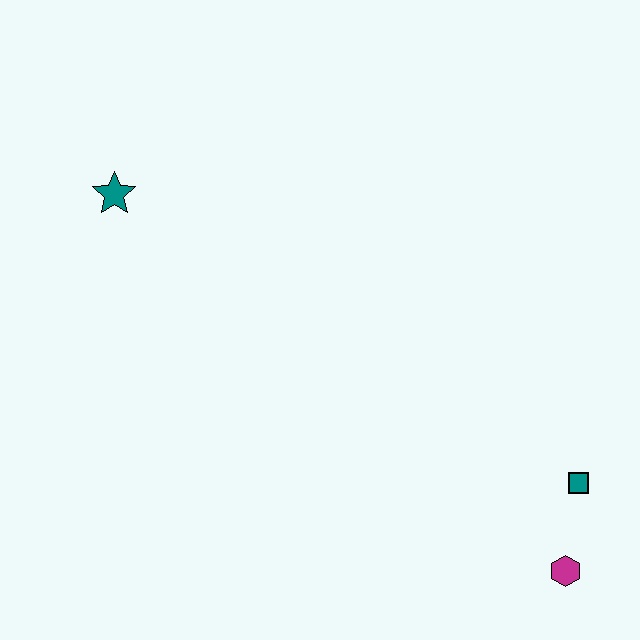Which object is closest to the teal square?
The magenta hexagon is closest to the teal square.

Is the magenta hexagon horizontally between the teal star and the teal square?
Yes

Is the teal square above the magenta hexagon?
Yes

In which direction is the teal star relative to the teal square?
The teal star is to the left of the teal square.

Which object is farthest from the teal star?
The magenta hexagon is farthest from the teal star.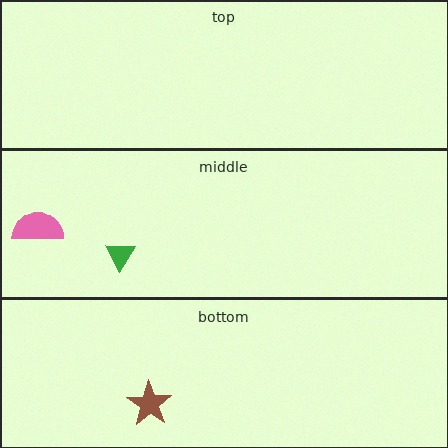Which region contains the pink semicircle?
The middle region.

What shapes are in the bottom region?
The brown star.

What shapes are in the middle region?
The green triangle, the pink semicircle.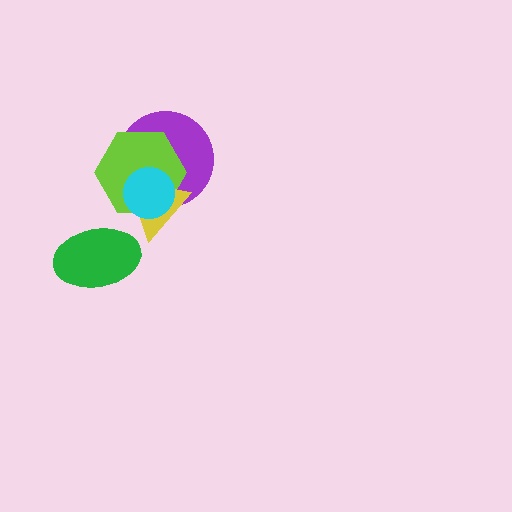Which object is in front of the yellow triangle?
The cyan circle is in front of the yellow triangle.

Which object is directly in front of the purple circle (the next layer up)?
The lime hexagon is directly in front of the purple circle.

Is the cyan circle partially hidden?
No, no other shape covers it.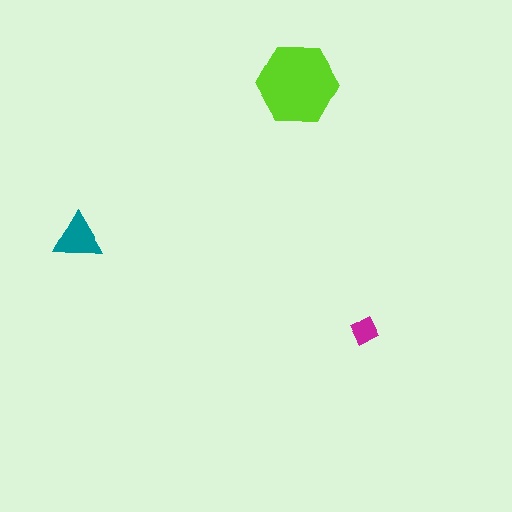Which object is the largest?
The lime hexagon.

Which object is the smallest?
The magenta diamond.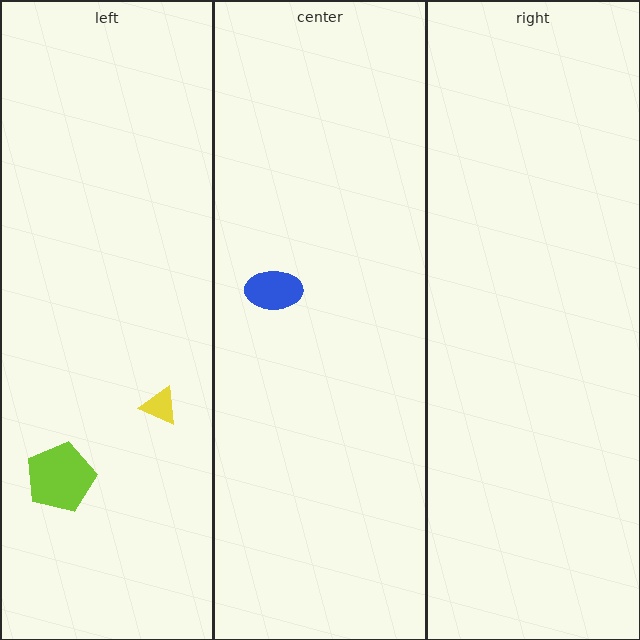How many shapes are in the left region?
2.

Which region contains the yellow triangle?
The left region.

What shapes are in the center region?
The blue ellipse.